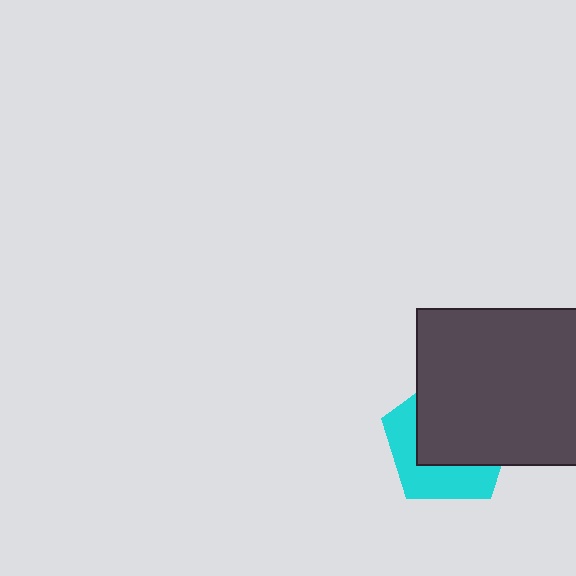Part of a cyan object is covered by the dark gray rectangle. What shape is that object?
It is a pentagon.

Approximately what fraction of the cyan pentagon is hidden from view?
Roughly 60% of the cyan pentagon is hidden behind the dark gray rectangle.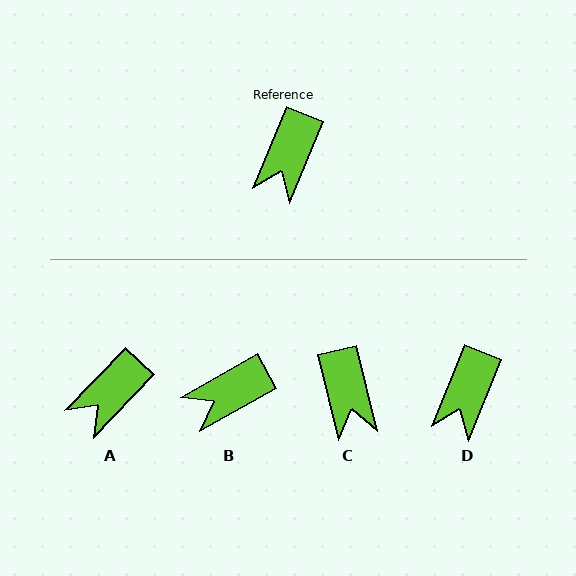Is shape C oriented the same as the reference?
No, it is off by about 35 degrees.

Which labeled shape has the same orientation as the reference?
D.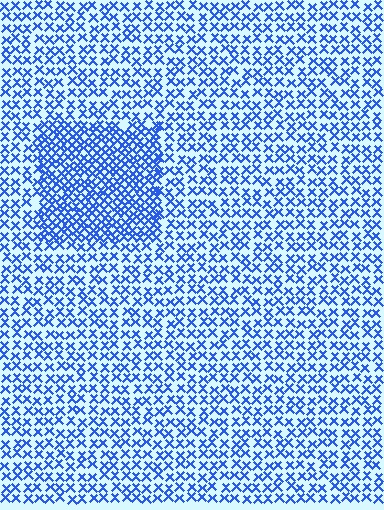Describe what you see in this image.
The image contains small blue elements arranged at two different densities. A rectangle-shaped region is visible where the elements are more densely packed than the surrounding area.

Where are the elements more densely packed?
The elements are more densely packed inside the rectangle boundary.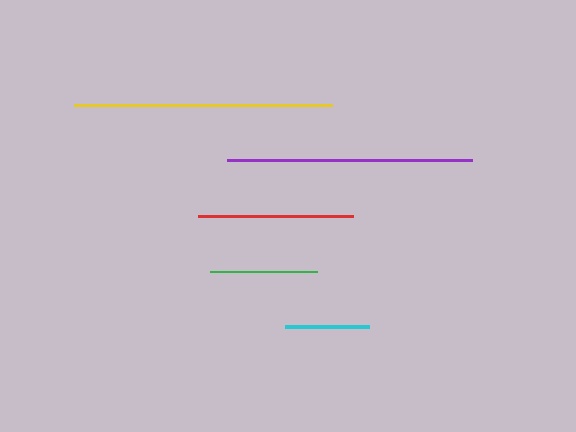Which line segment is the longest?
The yellow line is the longest at approximately 258 pixels.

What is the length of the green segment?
The green segment is approximately 107 pixels long.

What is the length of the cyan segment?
The cyan segment is approximately 85 pixels long.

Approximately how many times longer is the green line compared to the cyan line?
The green line is approximately 1.3 times the length of the cyan line.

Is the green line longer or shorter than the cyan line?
The green line is longer than the cyan line.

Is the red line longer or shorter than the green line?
The red line is longer than the green line.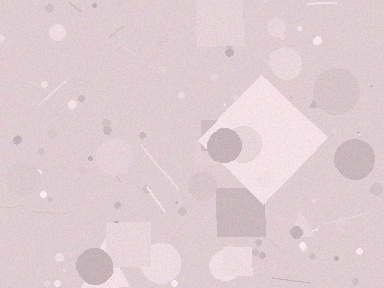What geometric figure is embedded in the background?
A diamond is embedded in the background.